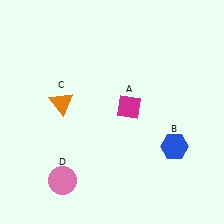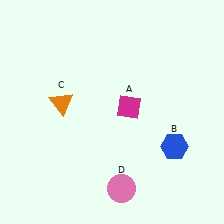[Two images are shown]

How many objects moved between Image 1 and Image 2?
1 object moved between the two images.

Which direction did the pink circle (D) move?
The pink circle (D) moved right.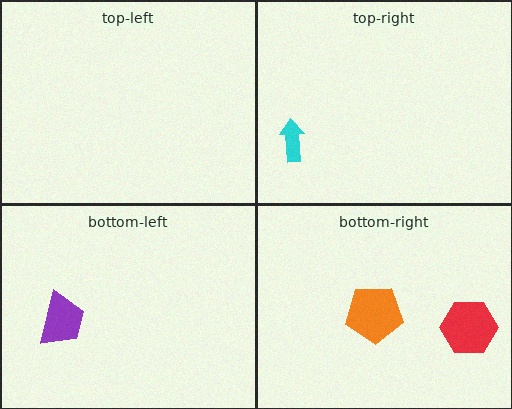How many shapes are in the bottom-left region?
1.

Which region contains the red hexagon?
The bottom-right region.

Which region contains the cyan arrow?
The top-right region.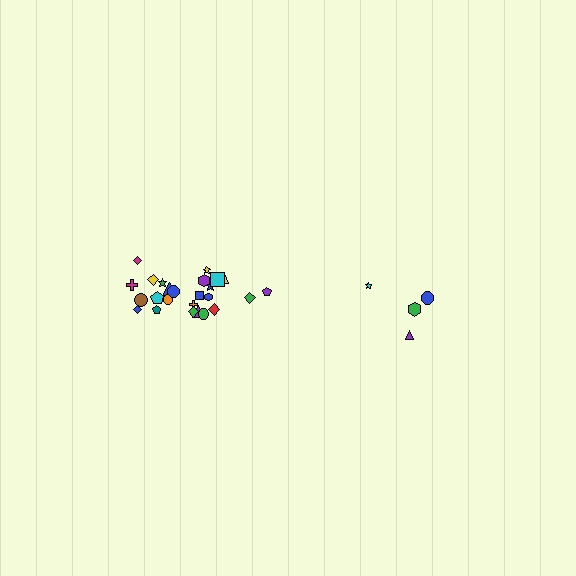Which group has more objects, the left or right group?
The left group.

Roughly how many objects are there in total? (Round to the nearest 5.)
Roughly 30 objects in total.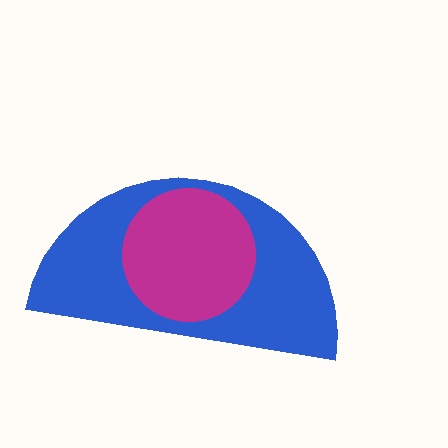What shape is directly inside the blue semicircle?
The magenta circle.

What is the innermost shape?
The magenta circle.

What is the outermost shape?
The blue semicircle.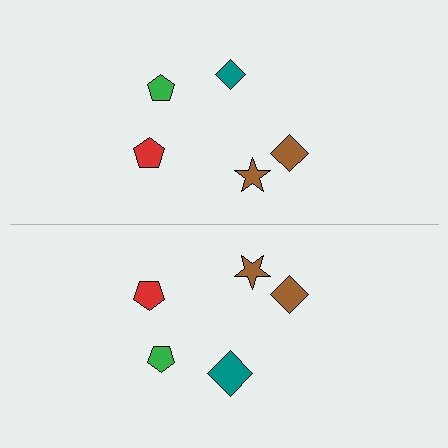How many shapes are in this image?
There are 10 shapes in this image.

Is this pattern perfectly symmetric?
No, the pattern is not perfectly symmetric. The teal diamond on the bottom side has a different size than its mirror counterpart.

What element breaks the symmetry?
The teal diamond on the bottom side has a different size than its mirror counterpart.